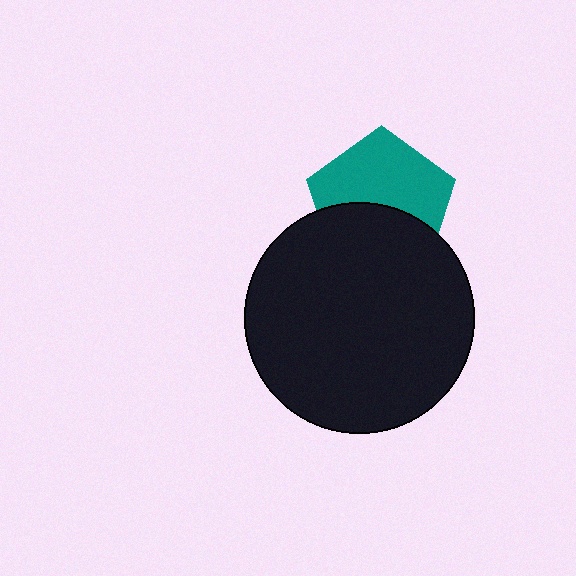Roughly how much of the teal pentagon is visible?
About half of it is visible (roughly 57%).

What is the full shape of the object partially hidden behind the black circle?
The partially hidden object is a teal pentagon.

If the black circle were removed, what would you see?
You would see the complete teal pentagon.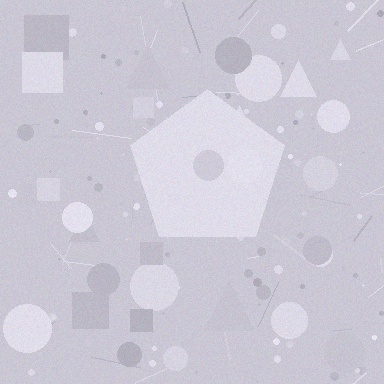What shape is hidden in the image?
A pentagon is hidden in the image.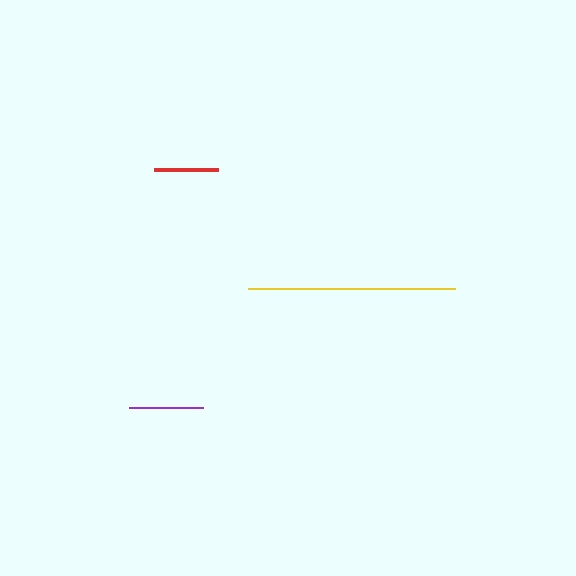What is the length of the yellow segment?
The yellow segment is approximately 208 pixels long.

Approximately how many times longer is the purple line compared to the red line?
The purple line is approximately 1.2 times the length of the red line.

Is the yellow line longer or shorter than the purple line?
The yellow line is longer than the purple line.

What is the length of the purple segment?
The purple segment is approximately 75 pixels long.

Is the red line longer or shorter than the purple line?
The purple line is longer than the red line.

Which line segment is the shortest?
The red line is the shortest at approximately 64 pixels.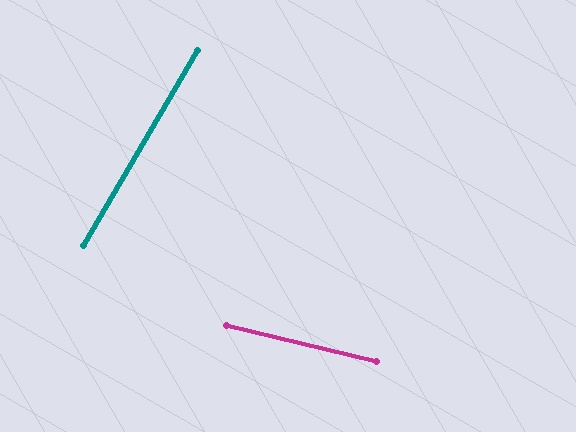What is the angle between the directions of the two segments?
Approximately 73 degrees.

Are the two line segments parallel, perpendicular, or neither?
Neither parallel nor perpendicular — they differ by about 73°.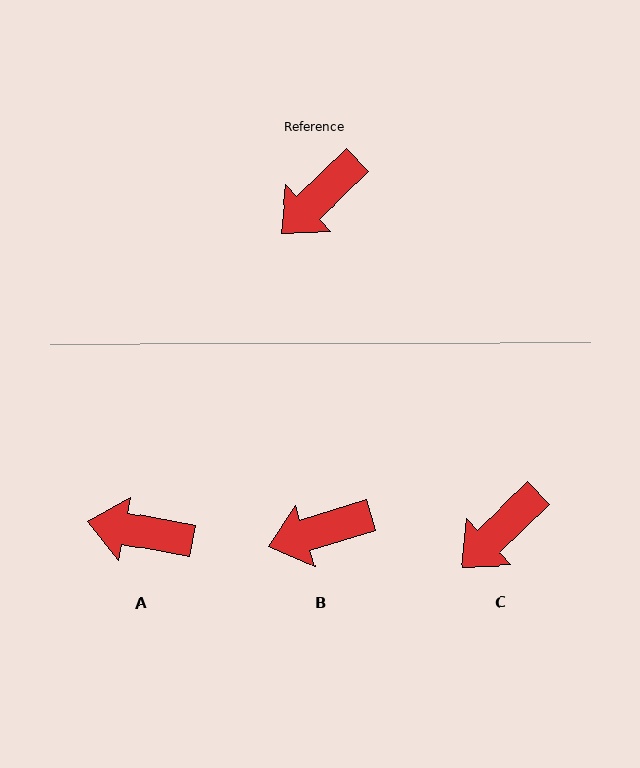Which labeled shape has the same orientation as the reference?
C.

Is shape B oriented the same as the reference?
No, it is off by about 27 degrees.